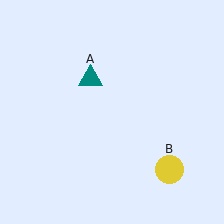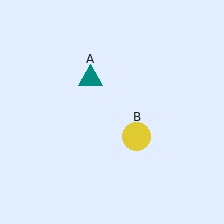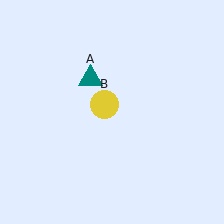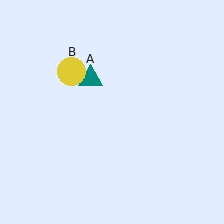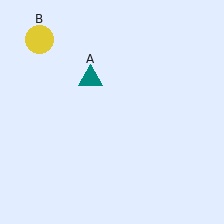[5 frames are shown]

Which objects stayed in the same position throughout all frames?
Teal triangle (object A) remained stationary.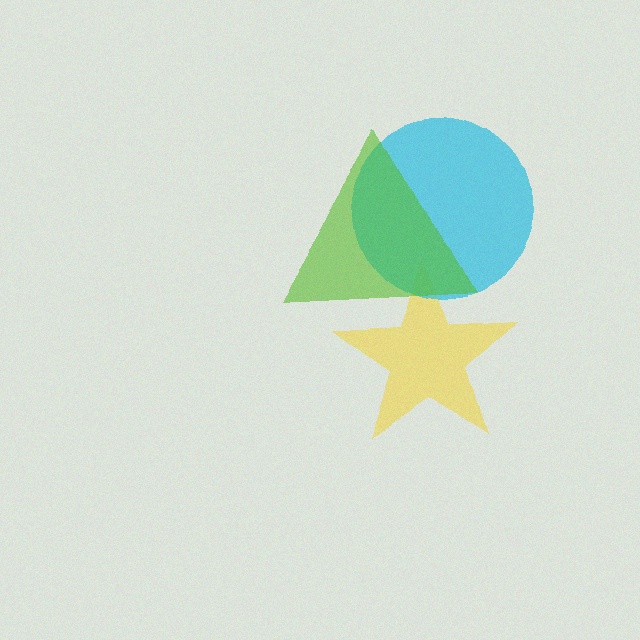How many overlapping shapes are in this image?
There are 3 overlapping shapes in the image.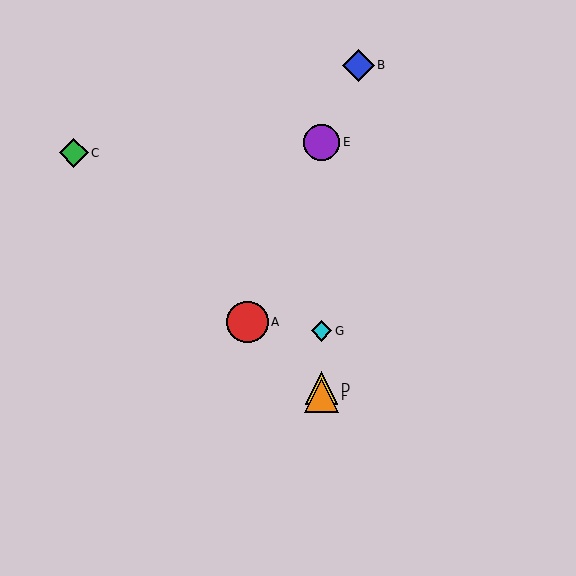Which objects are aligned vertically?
Objects D, E, F, G are aligned vertically.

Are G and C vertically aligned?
No, G is at x≈321 and C is at x≈74.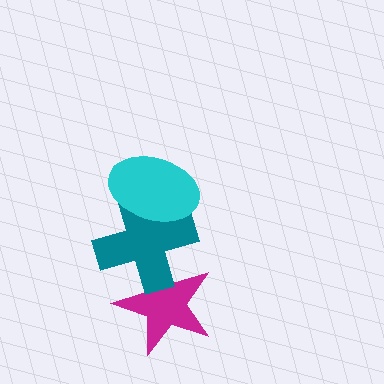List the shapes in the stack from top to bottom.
From top to bottom: the cyan ellipse, the teal cross, the magenta star.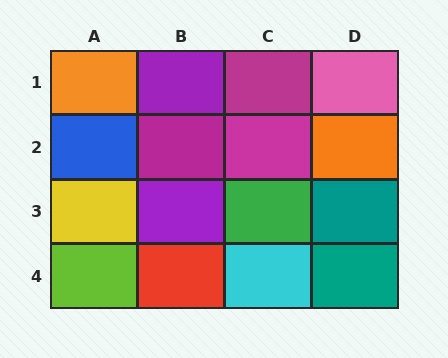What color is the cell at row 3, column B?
Purple.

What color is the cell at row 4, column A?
Lime.